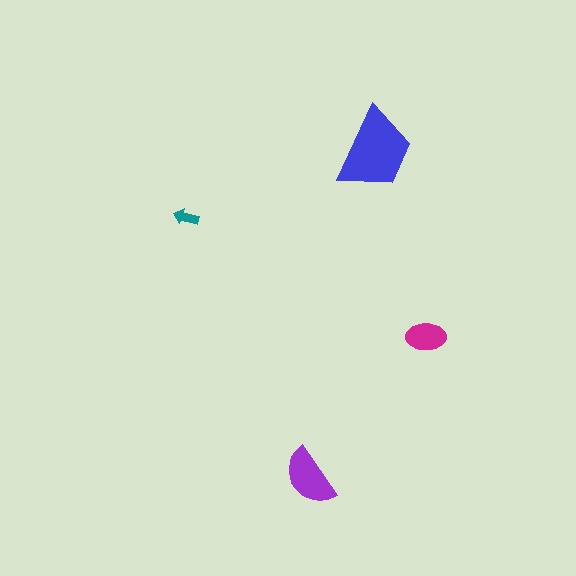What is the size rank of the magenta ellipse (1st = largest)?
3rd.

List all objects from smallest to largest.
The teal arrow, the magenta ellipse, the purple semicircle, the blue trapezoid.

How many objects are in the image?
There are 4 objects in the image.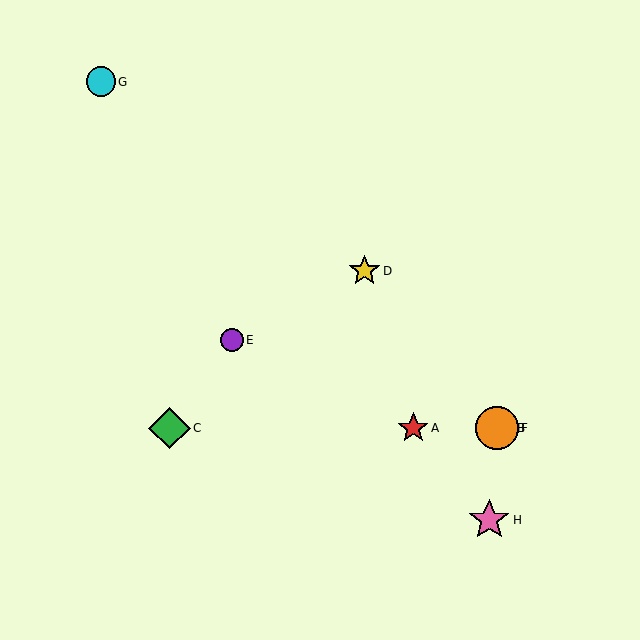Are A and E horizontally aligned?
No, A is at y≈428 and E is at y≈340.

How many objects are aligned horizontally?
4 objects (A, B, C, F) are aligned horizontally.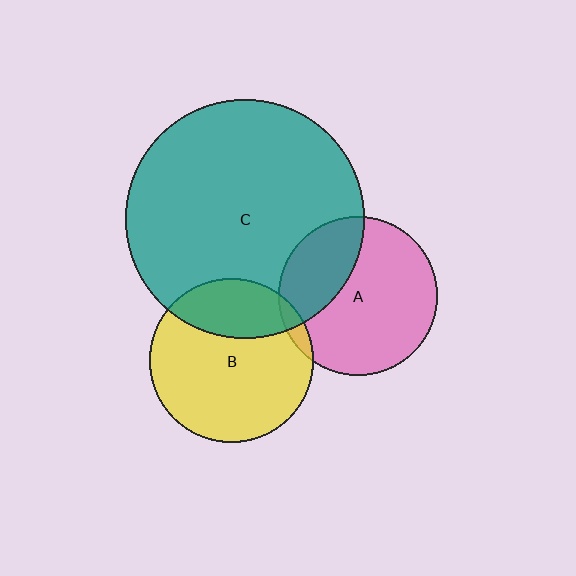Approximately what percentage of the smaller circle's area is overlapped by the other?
Approximately 5%.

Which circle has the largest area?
Circle C (teal).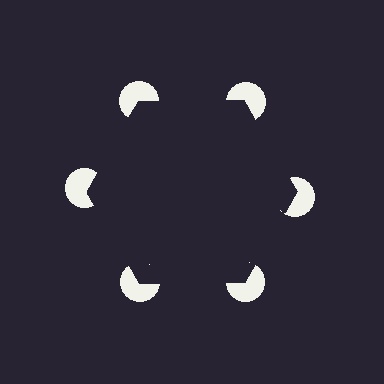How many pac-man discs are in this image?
There are 6 — one at each vertex of the illusory hexagon.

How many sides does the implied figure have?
6 sides.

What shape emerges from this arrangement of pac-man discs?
An illusory hexagon — its edges are inferred from the aligned wedge cuts in the pac-man discs, not physically drawn.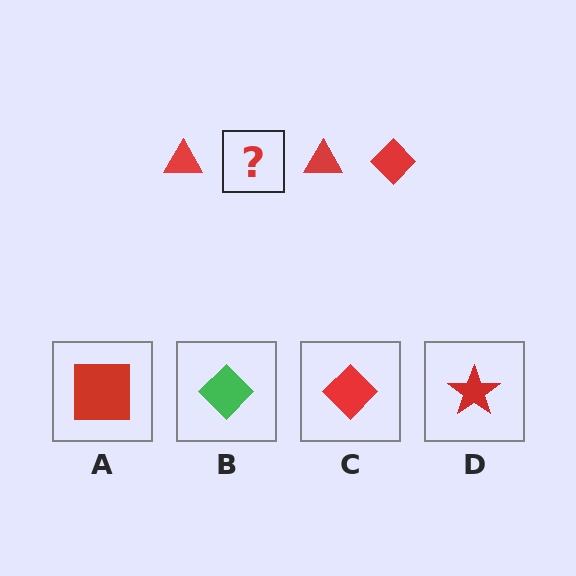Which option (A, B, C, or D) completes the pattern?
C.